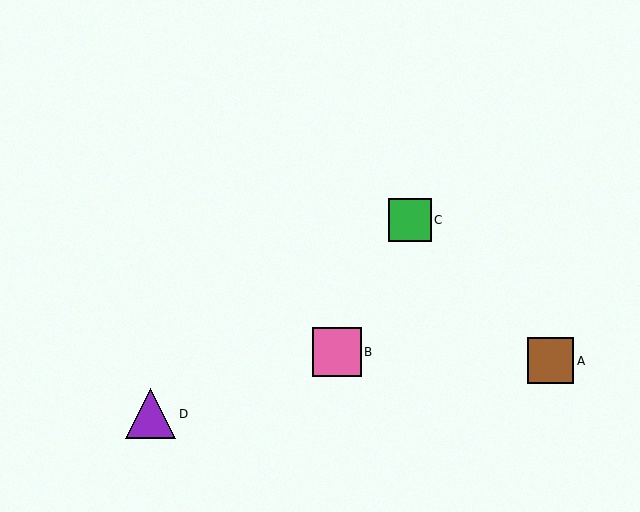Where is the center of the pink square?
The center of the pink square is at (337, 352).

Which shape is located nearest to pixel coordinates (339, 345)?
The pink square (labeled B) at (337, 352) is nearest to that location.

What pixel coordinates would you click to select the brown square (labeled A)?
Click at (551, 361) to select the brown square A.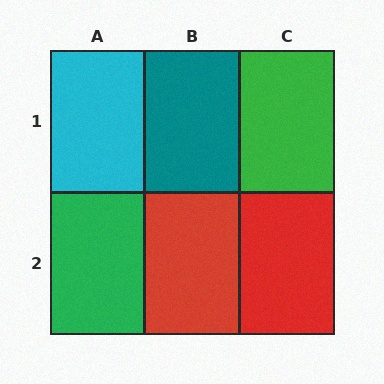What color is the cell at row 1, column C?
Green.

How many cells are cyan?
1 cell is cyan.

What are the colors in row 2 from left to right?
Green, red, red.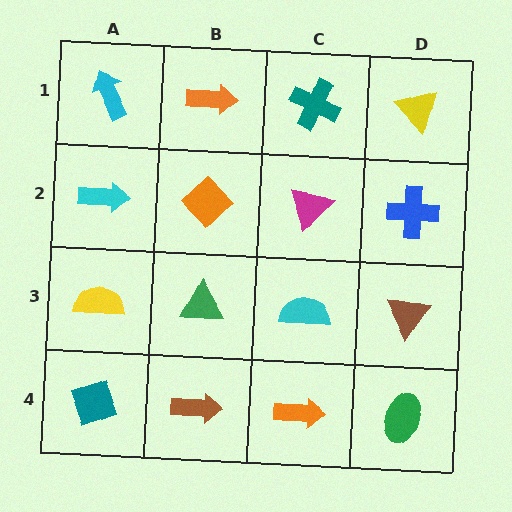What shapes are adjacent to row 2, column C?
A teal cross (row 1, column C), a cyan semicircle (row 3, column C), an orange diamond (row 2, column B), a blue cross (row 2, column D).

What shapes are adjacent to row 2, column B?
An orange arrow (row 1, column B), a green triangle (row 3, column B), a cyan arrow (row 2, column A), a magenta triangle (row 2, column C).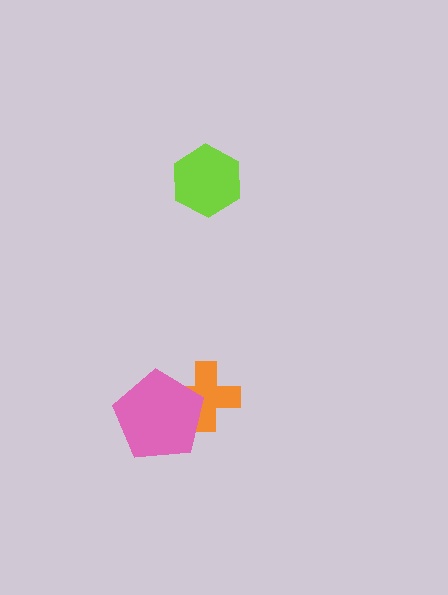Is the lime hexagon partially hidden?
No, no other shape covers it.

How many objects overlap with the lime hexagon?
0 objects overlap with the lime hexagon.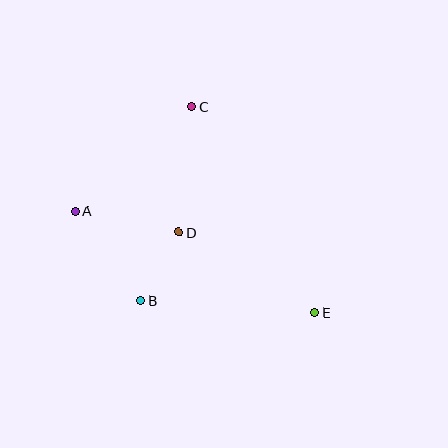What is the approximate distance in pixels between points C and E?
The distance between C and E is approximately 240 pixels.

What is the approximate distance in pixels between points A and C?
The distance between A and C is approximately 156 pixels.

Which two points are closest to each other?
Points B and D are closest to each other.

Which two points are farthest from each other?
Points A and E are farthest from each other.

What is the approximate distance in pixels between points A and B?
The distance between A and B is approximately 111 pixels.